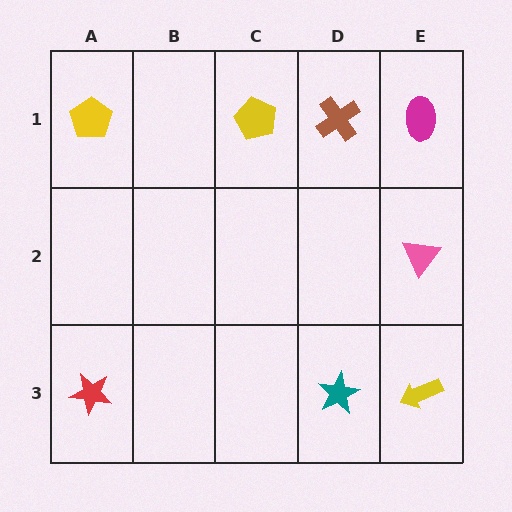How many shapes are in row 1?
4 shapes.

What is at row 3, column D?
A teal star.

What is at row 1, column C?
A yellow pentagon.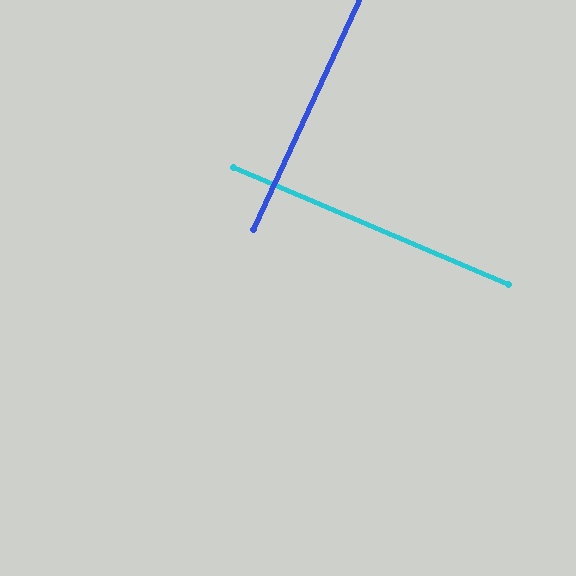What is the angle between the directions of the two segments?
Approximately 88 degrees.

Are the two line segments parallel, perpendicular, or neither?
Perpendicular — they meet at approximately 88°.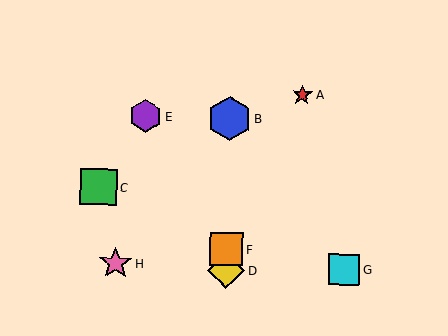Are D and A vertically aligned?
No, D is at x≈226 and A is at x≈302.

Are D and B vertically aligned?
Yes, both are at x≈226.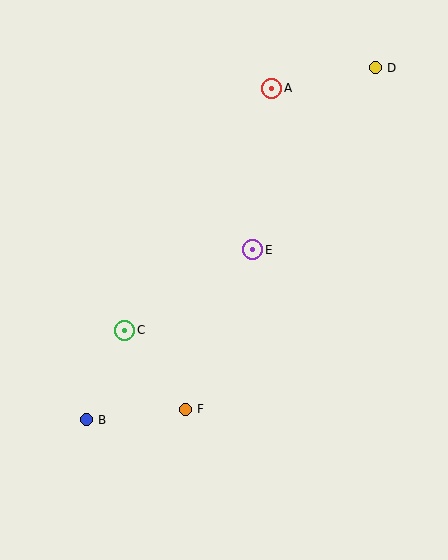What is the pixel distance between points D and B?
The distance between D and B is 455 pixels.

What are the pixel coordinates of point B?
Point B is at (86, 420).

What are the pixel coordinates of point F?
Point F is at (185, 409).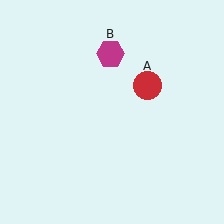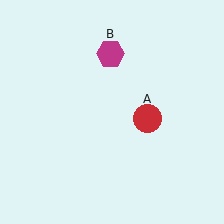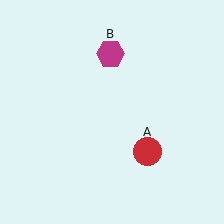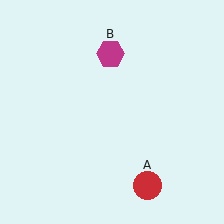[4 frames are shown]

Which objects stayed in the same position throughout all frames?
Magenta hexagon (object B) remained stationary.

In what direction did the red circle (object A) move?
The red circle (object A) moved down.